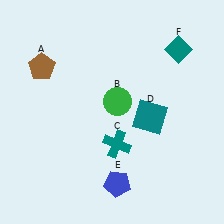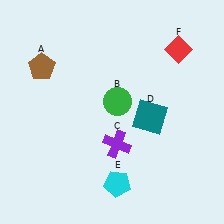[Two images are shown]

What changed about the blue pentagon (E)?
In Image 1, E is blue. In Image 2, it changed to cyan.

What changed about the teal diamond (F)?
In Image 1, F is teal. In Image 2, it changed to red.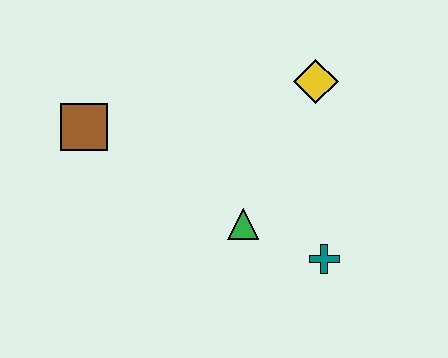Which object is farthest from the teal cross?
The brown square is farthest from the teal cross.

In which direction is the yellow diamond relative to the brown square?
The yellow diamond is to the right of the brown square.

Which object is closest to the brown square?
The green triangle is closest to the brown square.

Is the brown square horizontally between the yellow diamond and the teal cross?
No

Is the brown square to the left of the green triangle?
Yes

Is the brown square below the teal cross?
No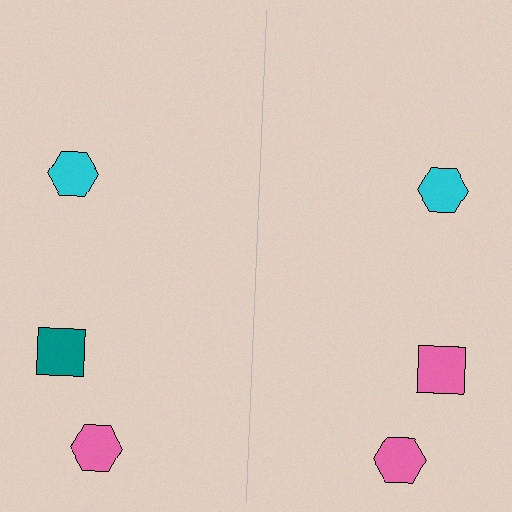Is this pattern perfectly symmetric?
No, the pattern is not perfectly symmetric. The pink square on the right side breaks the symmetry — its mirror counterpart is teal.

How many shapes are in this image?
There are 6 shapes in this image.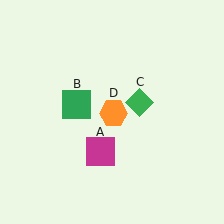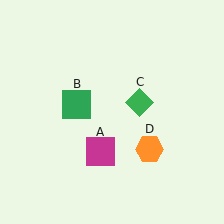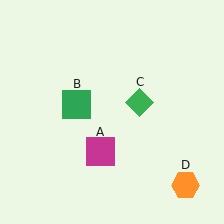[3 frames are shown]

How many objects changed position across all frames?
1 object changed position: orange hexagon (object D).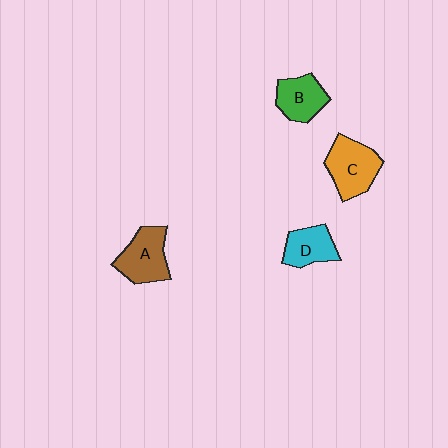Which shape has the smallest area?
Shape D (cyan).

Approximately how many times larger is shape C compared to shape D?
Approximately 1.4 times.